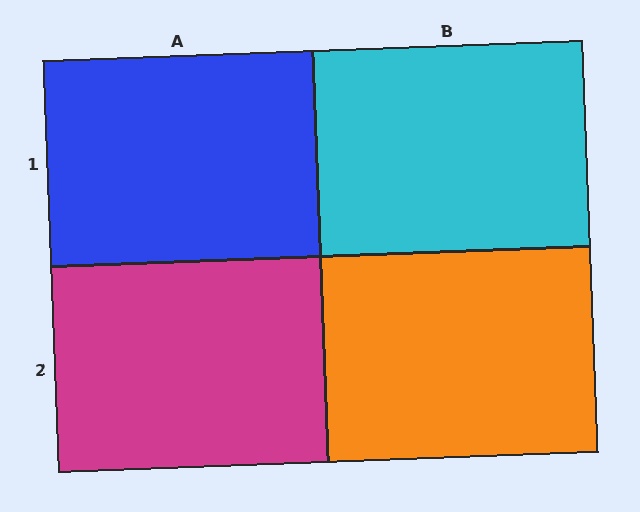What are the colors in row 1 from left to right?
Blue, cyan.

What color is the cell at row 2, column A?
Magenta.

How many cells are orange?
1 cell is orange.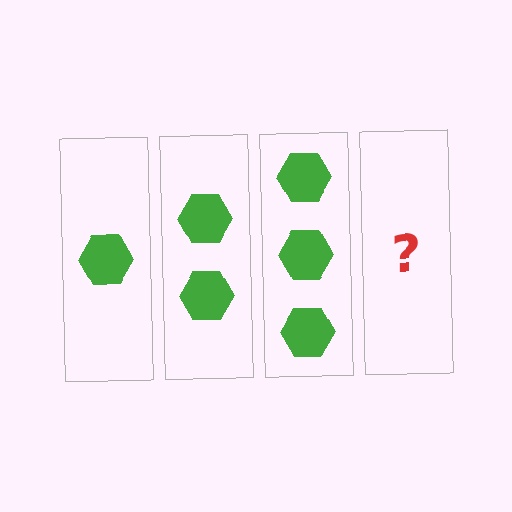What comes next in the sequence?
The next element should be 4 hexagons.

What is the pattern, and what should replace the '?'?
The pattern is that each step adds one more hexagon. The '?' should be 4 hexagons.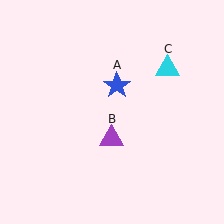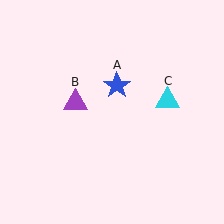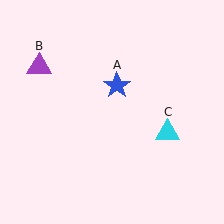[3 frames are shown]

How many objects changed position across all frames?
2 objects changed position: purple triangle (object B), cyan triangle (object C).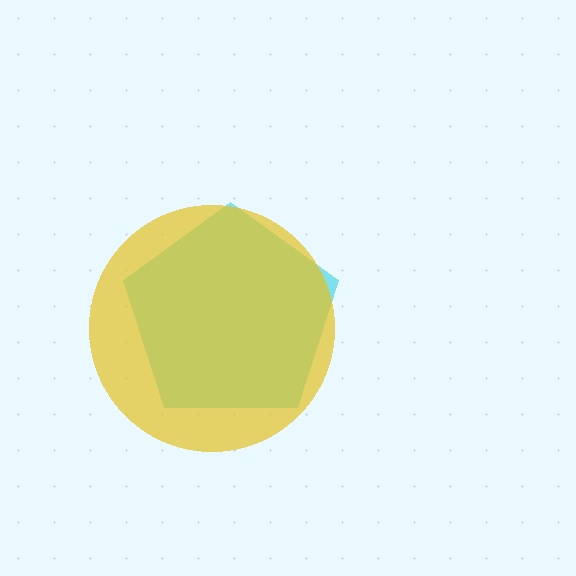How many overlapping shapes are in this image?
There are 2 overlapping shapes in the image.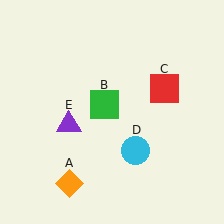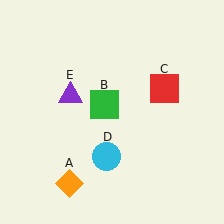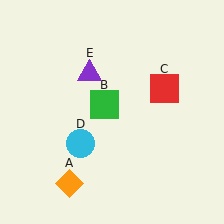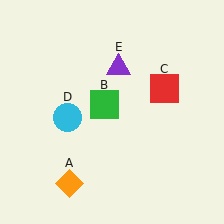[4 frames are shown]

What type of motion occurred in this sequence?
The cyan circle (object D), purple triangle (object E) rotated clockwise around the center of the scene.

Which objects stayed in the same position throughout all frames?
Orange diamond (object A) and green square (object B) and red square (object C) remained stationary.